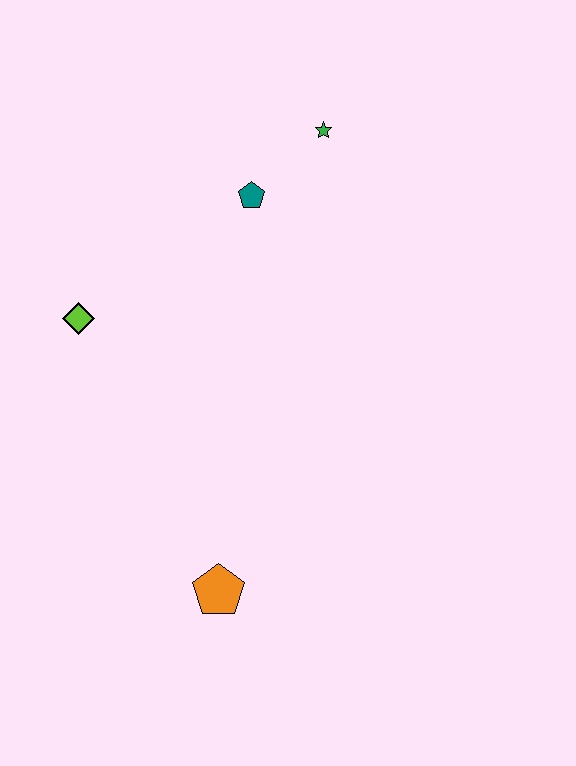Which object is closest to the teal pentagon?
The green star is closest to the teal pentagon.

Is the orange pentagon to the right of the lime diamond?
Yes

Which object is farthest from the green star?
The orange pentagon is farthest from the green star.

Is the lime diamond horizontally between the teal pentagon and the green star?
No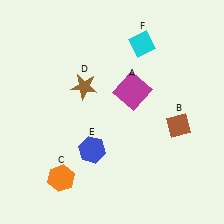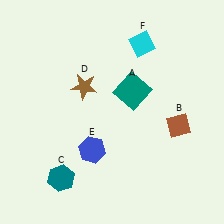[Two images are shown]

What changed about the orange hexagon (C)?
In Image 1, C is orange. In Image 2, it changed to teal.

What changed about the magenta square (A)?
In Image 1, A is magenta. In Image 2, it changed to teal.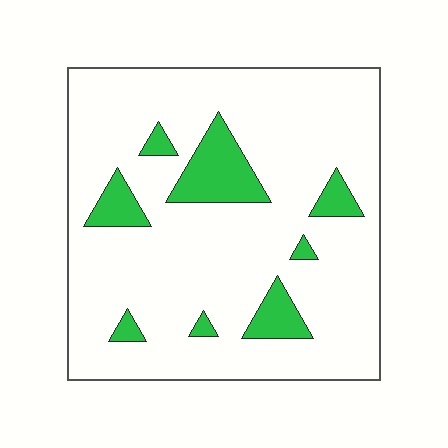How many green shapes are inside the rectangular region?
8.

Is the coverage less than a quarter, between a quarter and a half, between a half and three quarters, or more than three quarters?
Less than a quarter.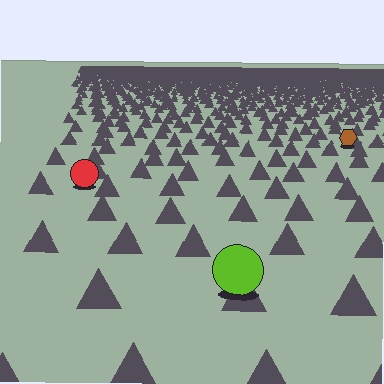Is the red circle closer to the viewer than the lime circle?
No. The lime circle is closer — you can tell from the texture gradient: the ground texture is coarser near it.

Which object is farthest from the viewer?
The brown hexagon is farthest from the viewer. It appears smaller and the ground texture around it is denser.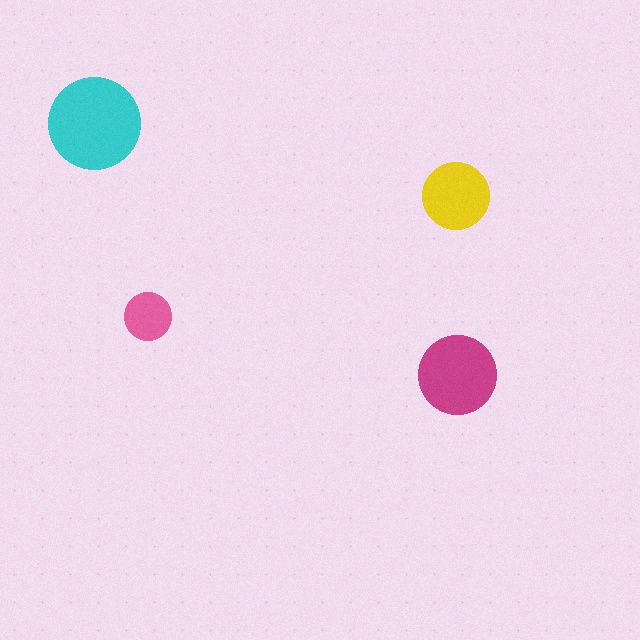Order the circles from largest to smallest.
the cyan one, the magenta one, the yellow one, the pink one.